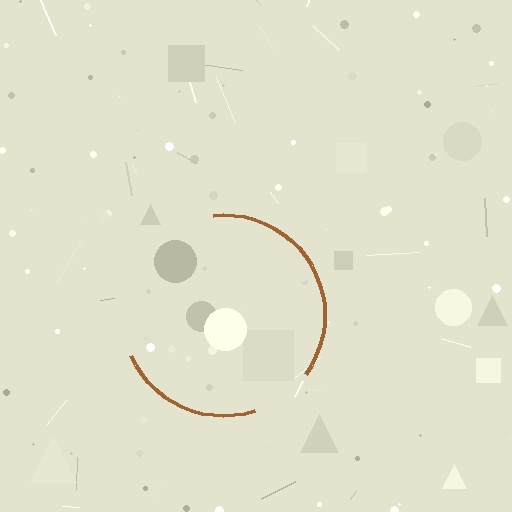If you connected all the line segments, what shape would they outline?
They would outline a circle.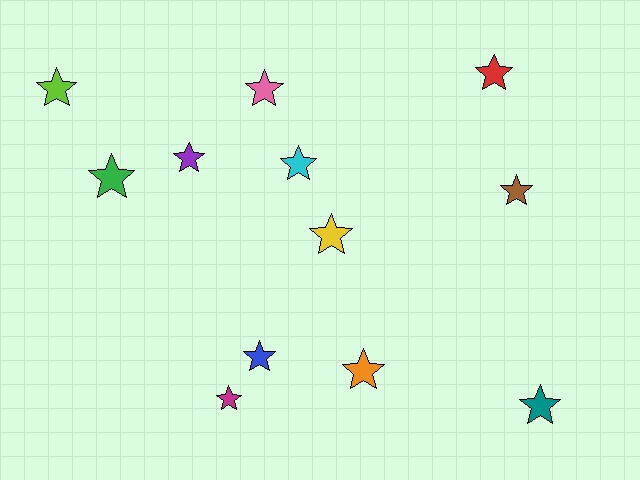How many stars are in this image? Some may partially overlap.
There are 12 stars.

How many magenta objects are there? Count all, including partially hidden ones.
There is 1 magenta object.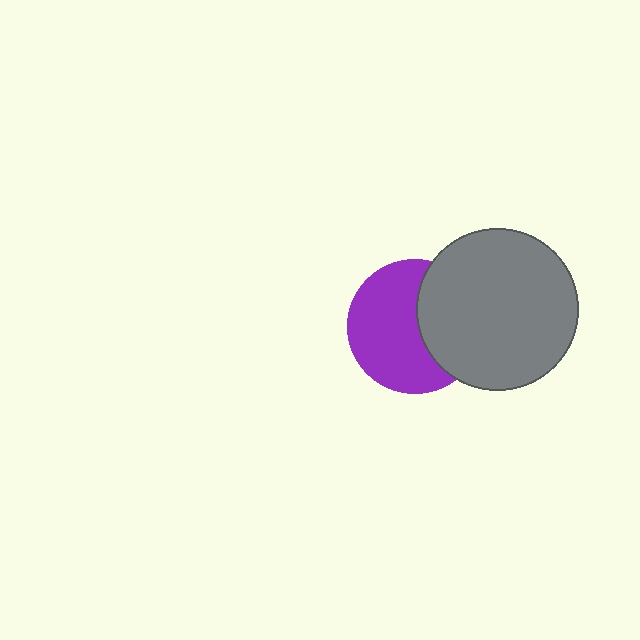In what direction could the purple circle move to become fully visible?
The purple circle could move left. That would shift it out from behind the gray circle entirely.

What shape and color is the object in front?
The object in front is a gray circle.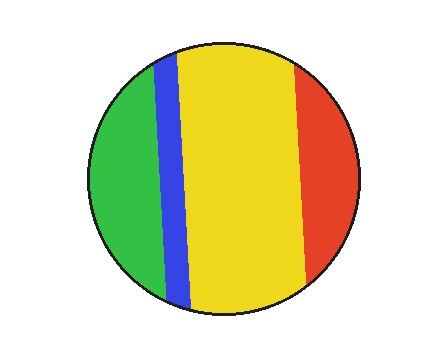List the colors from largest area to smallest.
From largest to smallest: yellow, green, red, blue.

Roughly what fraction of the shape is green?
Green covers about 20% of the shape.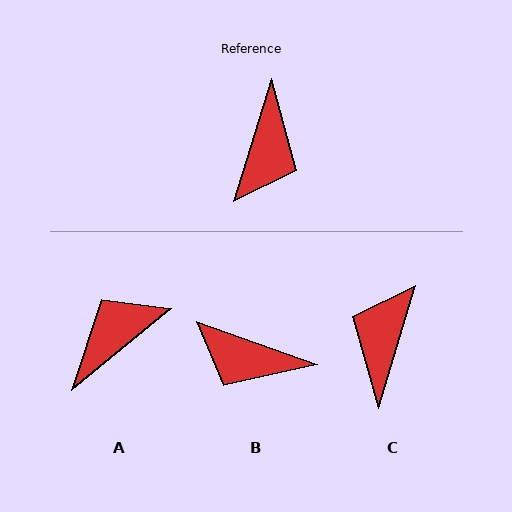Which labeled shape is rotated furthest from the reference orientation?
C, about 180 degrees away.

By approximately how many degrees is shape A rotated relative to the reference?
Approximately 147 degrees counter-clockwise.